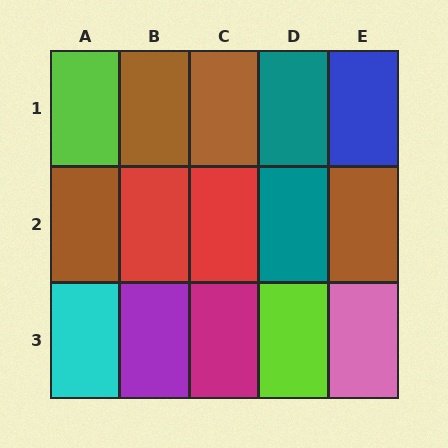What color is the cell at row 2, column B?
Red.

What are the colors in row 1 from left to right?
Lime, brown, brown, teal, blue.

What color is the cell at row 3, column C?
Magenta.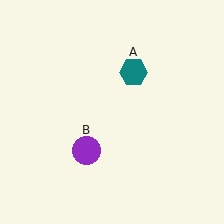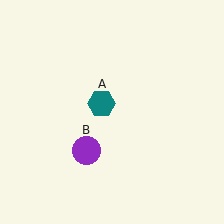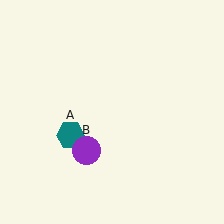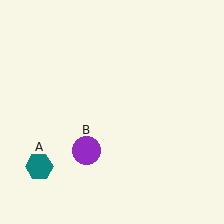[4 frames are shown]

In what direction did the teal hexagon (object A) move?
The teal hexagon (object A) moved down and to the left.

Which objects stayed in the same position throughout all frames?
Purple circle (object B) remained stationary.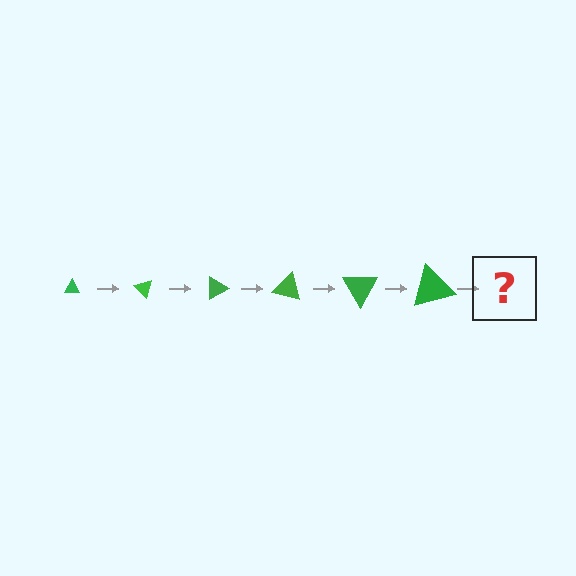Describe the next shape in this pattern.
It should be a triangle, larger than the previous one and rotated 270 degrees from the start.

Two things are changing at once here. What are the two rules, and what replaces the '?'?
The two rules are that the triangle grows larger each step and it rotates 45 degrees each step. The '?' should be a triangle, larger than the previous one and rotated 270 degrees from the start.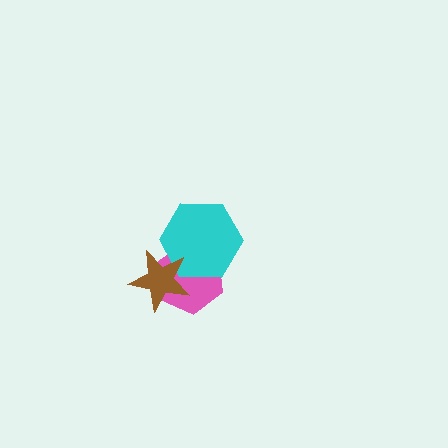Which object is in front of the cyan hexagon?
The brown star is in front of the cyan hexagon.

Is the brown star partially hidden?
No, no other shape covers it.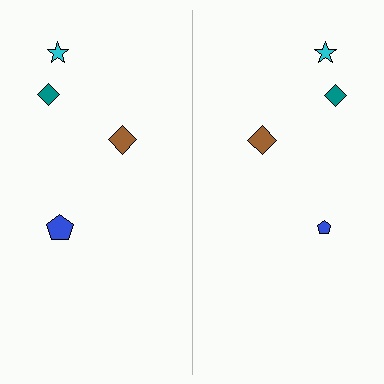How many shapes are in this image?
There are 8 shapes in this image.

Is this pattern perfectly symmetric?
No, the pattern is not perfectly symmetric. The blue pentagon on the right side has a different size than its mirror counterpart.